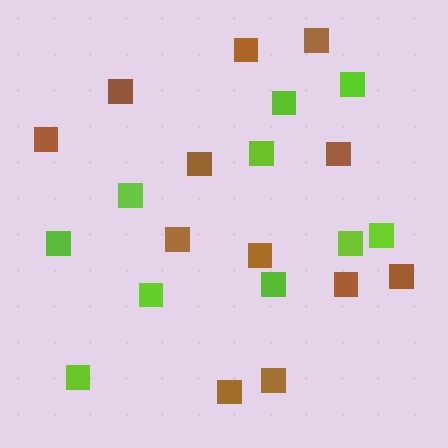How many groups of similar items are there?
There are 2 groups: one group of lime squares (10) and one group of brown squares (12).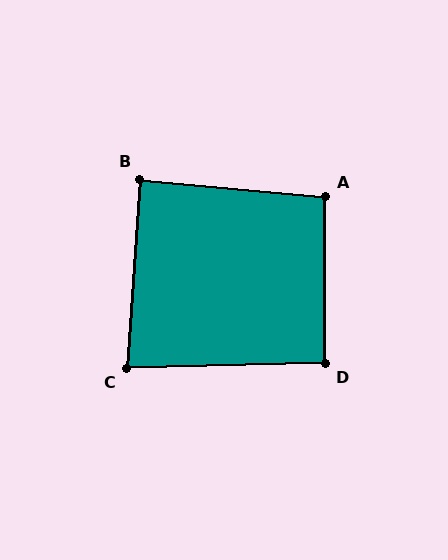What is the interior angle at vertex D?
Approximately 91 degrees (approximately right).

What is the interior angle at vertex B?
Approximately 89 degrees (approximately right).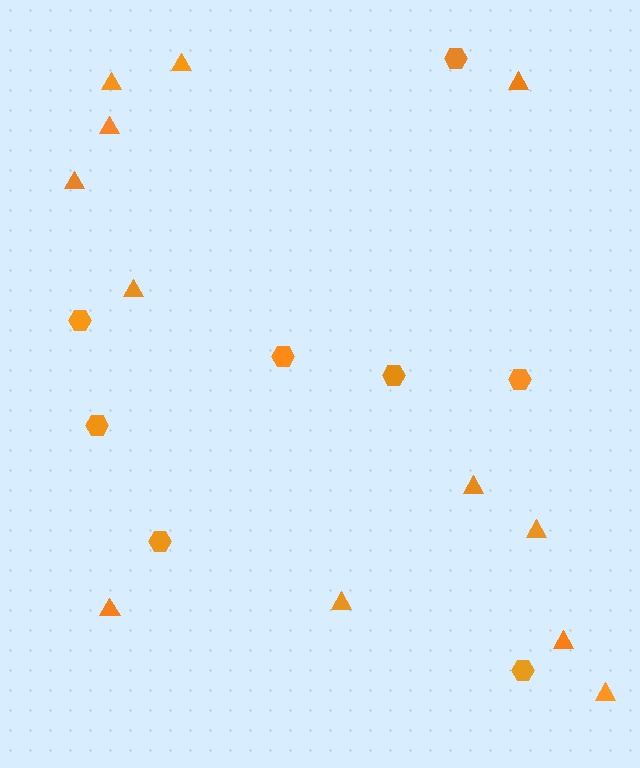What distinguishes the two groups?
There are 2 groups: one group of hexagons (8) and one group of triangles (12).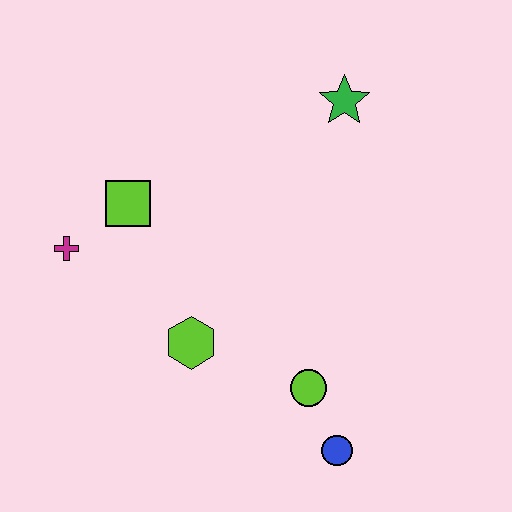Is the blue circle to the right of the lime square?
Yes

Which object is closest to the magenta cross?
The lime square is closest to the magenta cross.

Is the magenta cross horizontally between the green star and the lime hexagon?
No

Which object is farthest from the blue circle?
The green star is farthest from the blue circle.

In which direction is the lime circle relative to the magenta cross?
The lime circle is to the right of the magenta cross.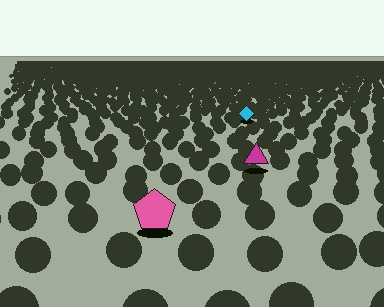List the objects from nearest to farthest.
From nearest to farthest: the pink pentagon, the magenta triangle, the cyan diamond.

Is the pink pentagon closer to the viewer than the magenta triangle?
Yes. The pink pentagon is closer — you can tell from the texture gradient: the ground texture is coarser near it.